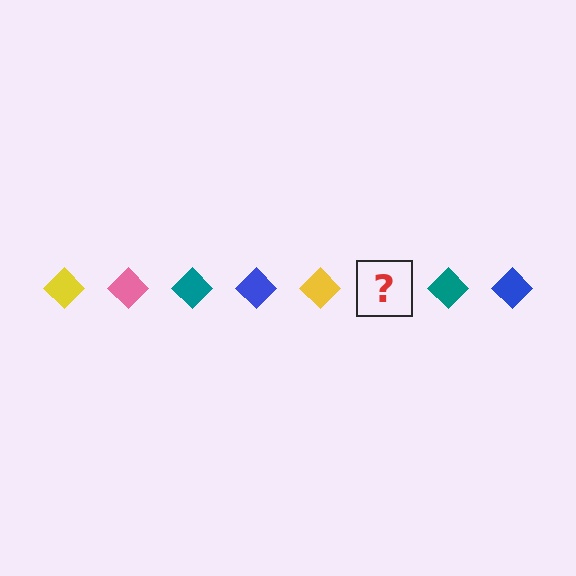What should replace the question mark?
The question mark should be replaced with a pink diamond.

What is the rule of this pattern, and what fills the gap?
The rule is that the pattern cycles through yellow, pink, teal, blue diamonds. The gap should be filled with a pink diamond.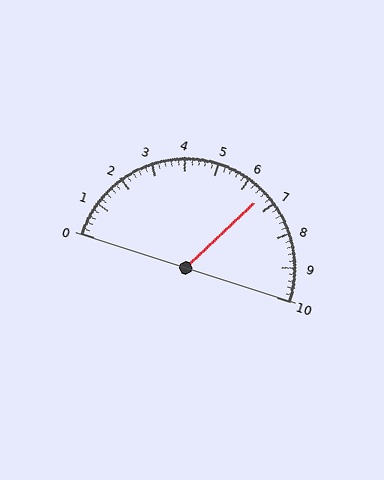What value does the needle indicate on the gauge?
The needle indicates approximately 6.6.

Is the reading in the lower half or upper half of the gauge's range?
The reading is in the upper half of the range (0 to 10).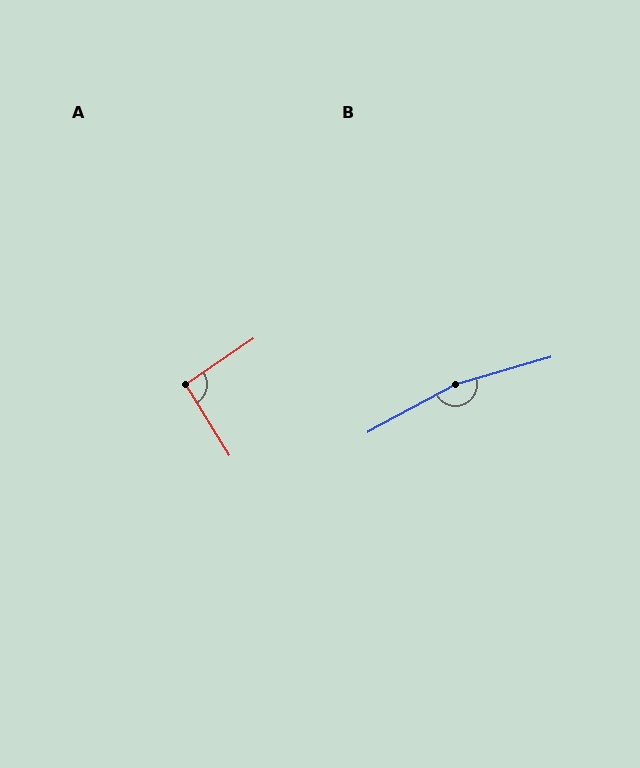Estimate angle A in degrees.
Approximately 92 degrees.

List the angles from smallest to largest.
A (92°), B (167°).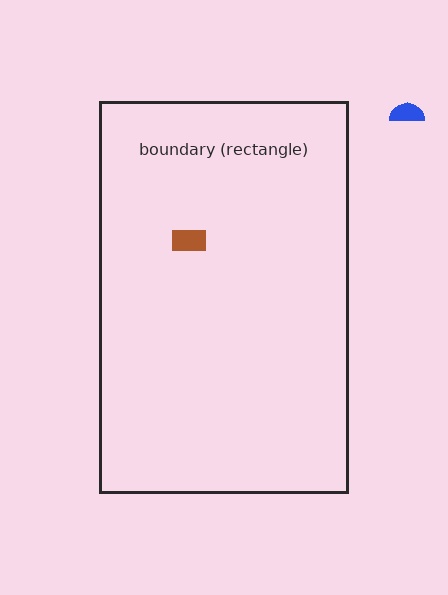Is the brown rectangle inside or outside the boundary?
Inside.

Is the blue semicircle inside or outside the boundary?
Outside.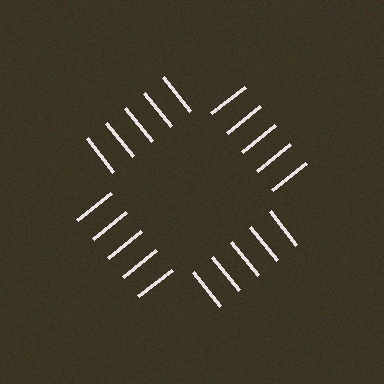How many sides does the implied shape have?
4 sides — the line-ends trace a square.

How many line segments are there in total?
20 — 5 along each of the 4 edges.